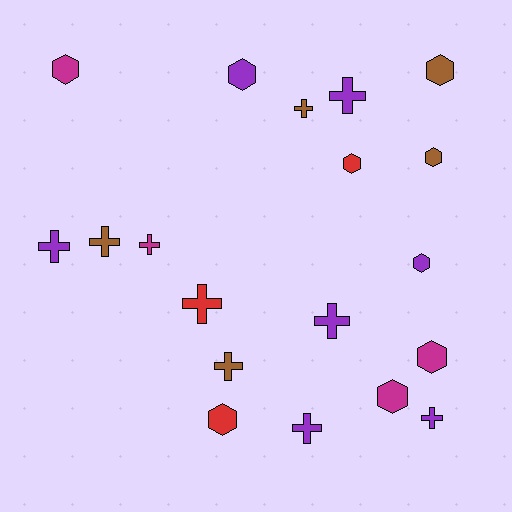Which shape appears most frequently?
Cross, with 10 objects.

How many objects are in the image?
There are 19 objects.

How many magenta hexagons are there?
There are 3 magenta hexagons.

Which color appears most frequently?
Purple, with 7 objects.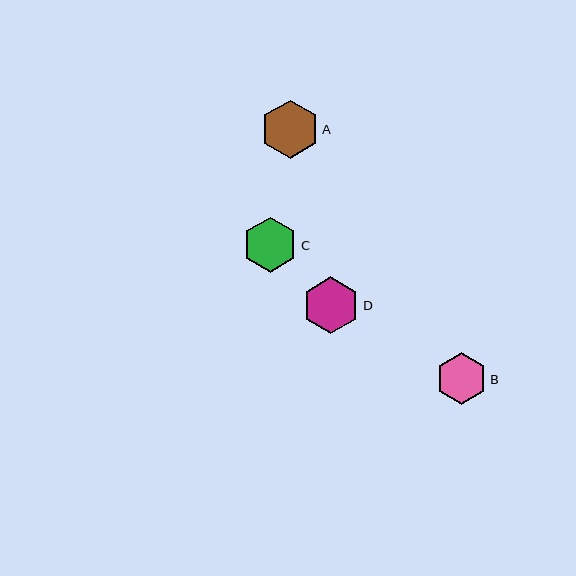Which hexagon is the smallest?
Hexagon B is the smallest with a size of approximately 52 pixels.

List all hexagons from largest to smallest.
From largest to smallest: A, D, C, B.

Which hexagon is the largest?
Hexagon A is the largest with a size of approximately 58 pixels.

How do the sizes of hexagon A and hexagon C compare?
Hexagon A and hexagon C are approximately the same size.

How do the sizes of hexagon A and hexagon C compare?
Hexagon A and hexagon C are approximately the same size.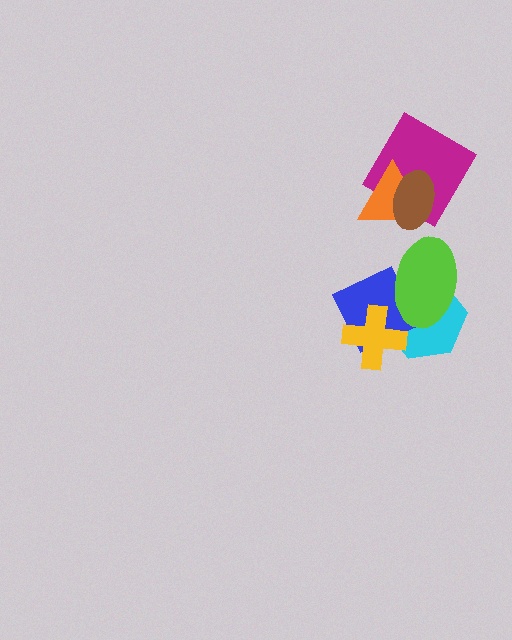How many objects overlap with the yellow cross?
2 objects overlap with the yellow cross.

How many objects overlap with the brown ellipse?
2 objects overlap with the brown ellipse.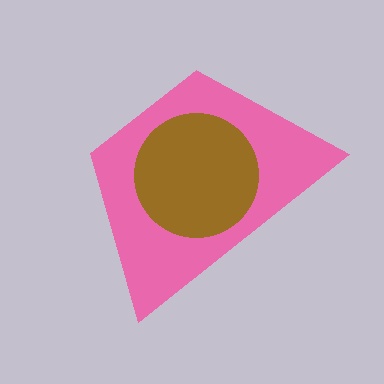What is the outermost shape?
The pink trapezoid.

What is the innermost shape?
The brown circle.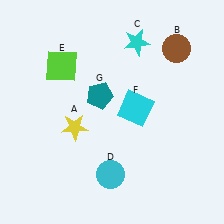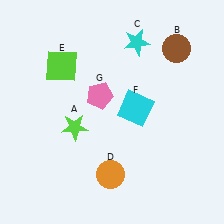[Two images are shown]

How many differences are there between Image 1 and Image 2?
There are 3 differences between the two images.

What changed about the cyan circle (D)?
In Image 1, D is cyan. In Image 2, it changed to orange.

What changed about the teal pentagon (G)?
In Image 1, G is teal. In Image 2, it changed to pink.